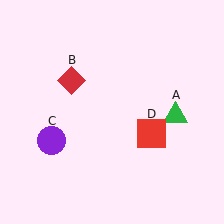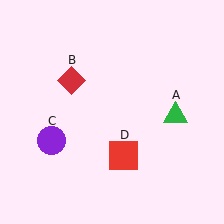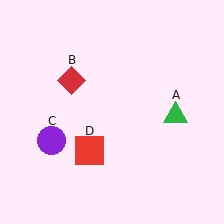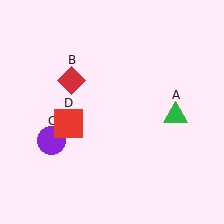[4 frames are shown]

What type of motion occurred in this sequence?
The red square (object D) rotated clockwise around the center of the scene.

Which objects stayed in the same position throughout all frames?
Green triangle (object A) and red diamond (object B) and purple circle (object C) remained stationary.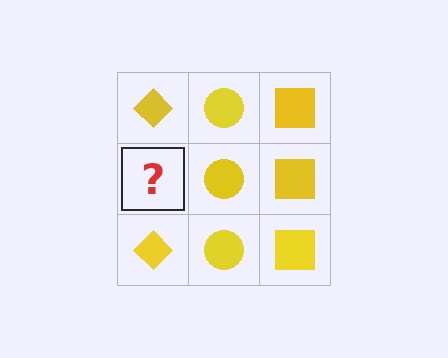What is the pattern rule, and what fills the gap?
The rule is that each column has a consistent shape. The gap should be filled with a yellow diamond.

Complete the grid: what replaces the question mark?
The question mark should be replaced with a yellow diamond.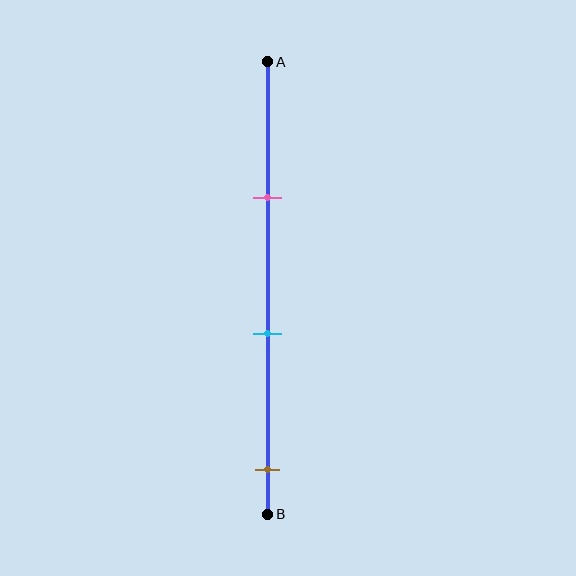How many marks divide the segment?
There are 3 marks dividing the segment.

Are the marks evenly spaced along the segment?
Yes, the marks are approximately evenly spaced.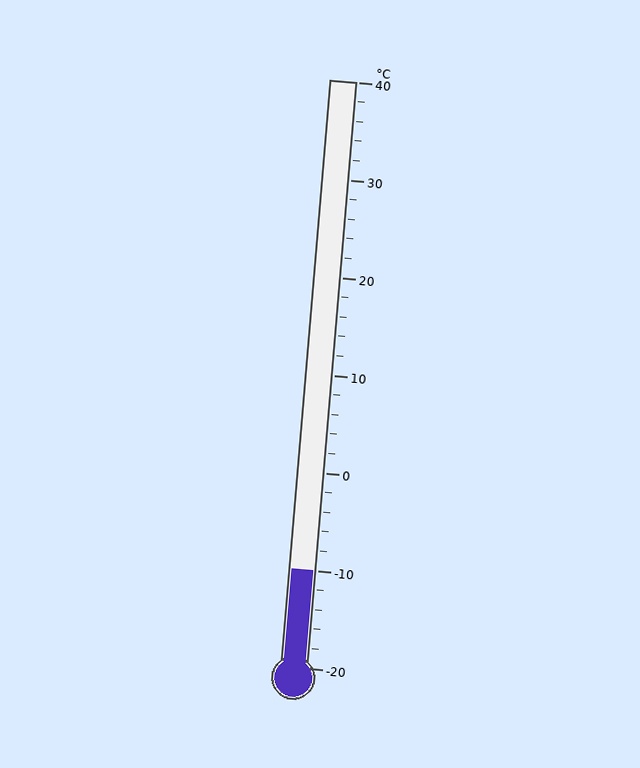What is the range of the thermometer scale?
The thermometer scale ranges from -20°C to 40°C.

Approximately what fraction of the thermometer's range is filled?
The thermometer is filled to approximately 15% of its range.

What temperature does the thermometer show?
The thermometer shows approximately -10°C.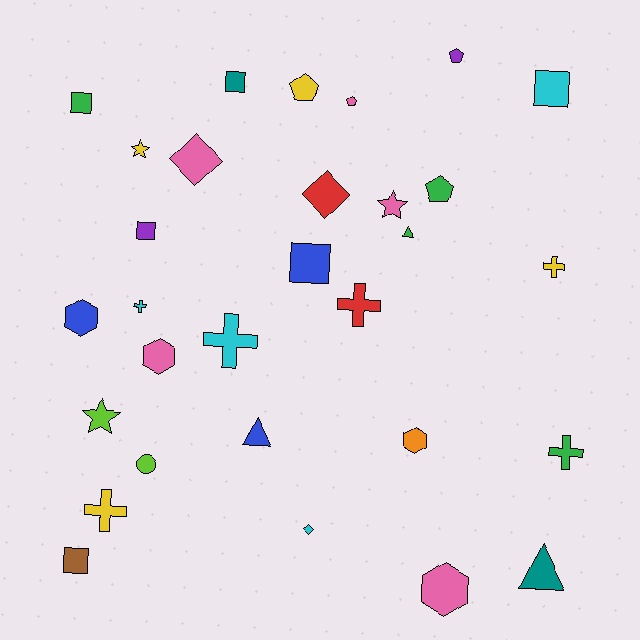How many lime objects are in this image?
There are 2 lime objects.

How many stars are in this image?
There are 3 stars.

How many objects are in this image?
There are 30 objects.